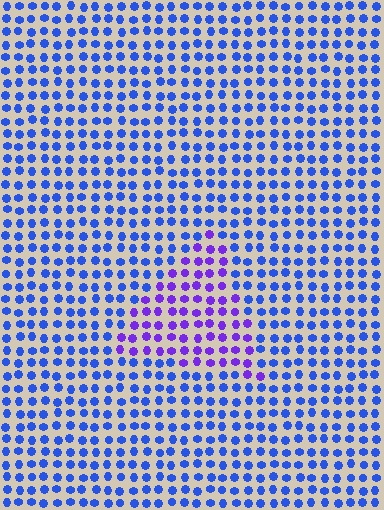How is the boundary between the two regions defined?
The boundary is defined purely by a slight shift in hue (about 39 degrees). Spacing, size, and orientation are identical on both sides.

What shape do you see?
I see a triangle.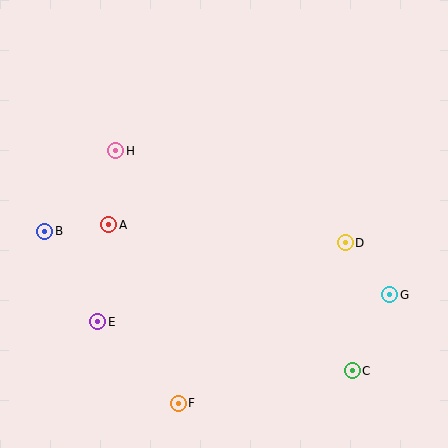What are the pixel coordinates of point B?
Point B is at (44, 231).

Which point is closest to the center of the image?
Point A at (109, 225) is closest to the center.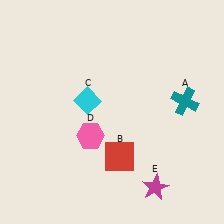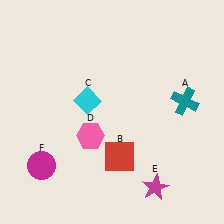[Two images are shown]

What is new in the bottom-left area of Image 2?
A magenta circle (F) was added in the bottom-left area of Image 2.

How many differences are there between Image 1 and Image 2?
There is 1 difference between the two images.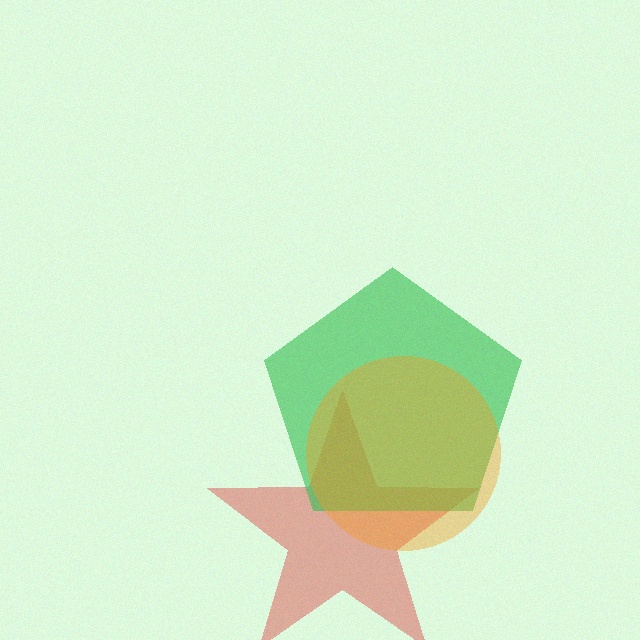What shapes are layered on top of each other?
The layered shapes are: a red star, a green pentagon, an orange circle.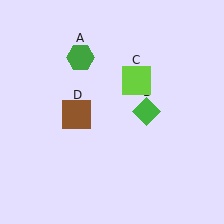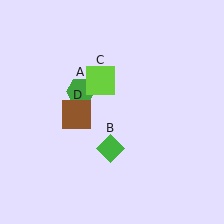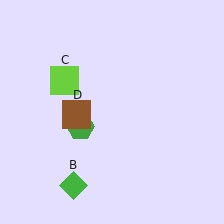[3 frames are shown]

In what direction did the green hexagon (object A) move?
The green hexagon (object A) moved down.